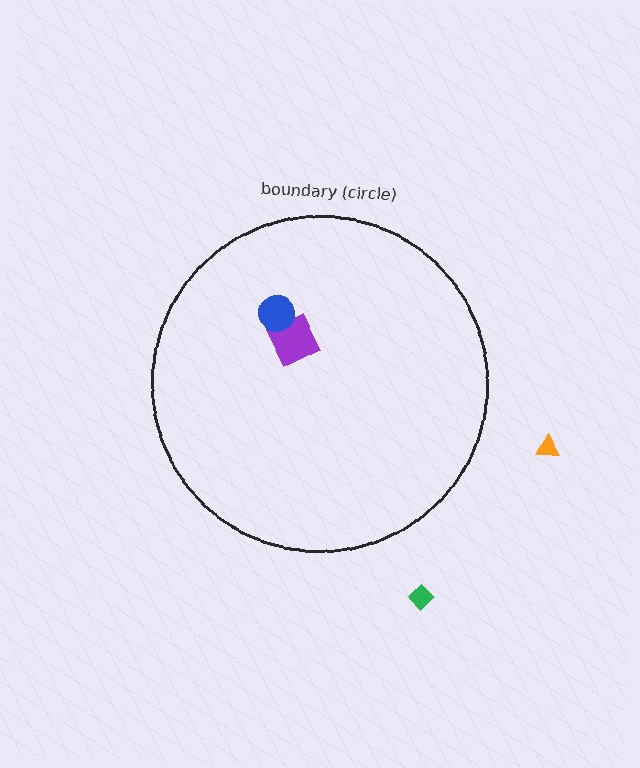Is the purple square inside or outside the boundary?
Inside.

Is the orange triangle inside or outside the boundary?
Outside.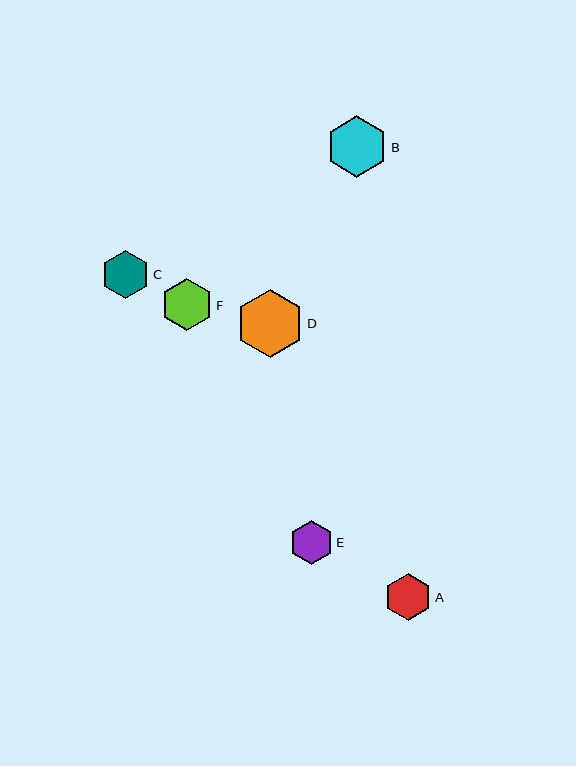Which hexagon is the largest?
Hexagon D is the largest with a size of approximately 68 pixels.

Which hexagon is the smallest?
Hexagon E is the smallest with a size of approximately 44 pixels.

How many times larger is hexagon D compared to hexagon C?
Hexagon D is approximately 1.4 times the size of hexagon C.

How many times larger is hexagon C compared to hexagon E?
Hexagon C is approximately 1.1 times the size of hexagon E.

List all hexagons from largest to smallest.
From largest to smallest: D, B, F, C, A, E.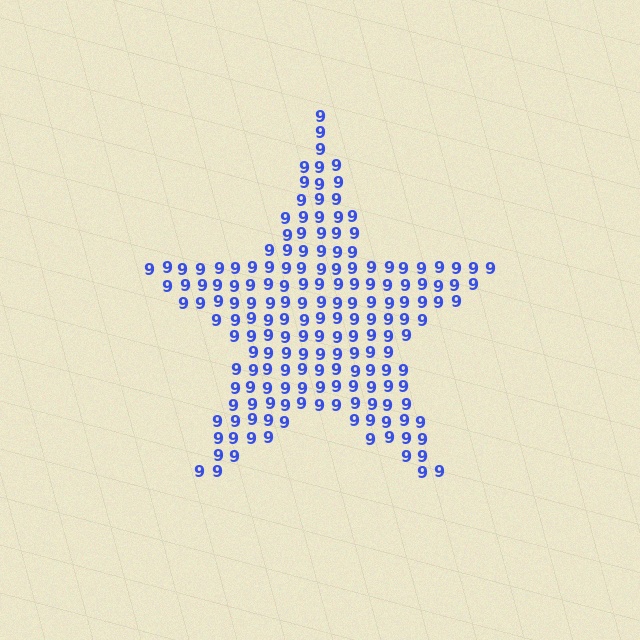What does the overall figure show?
The overall figure shows a star.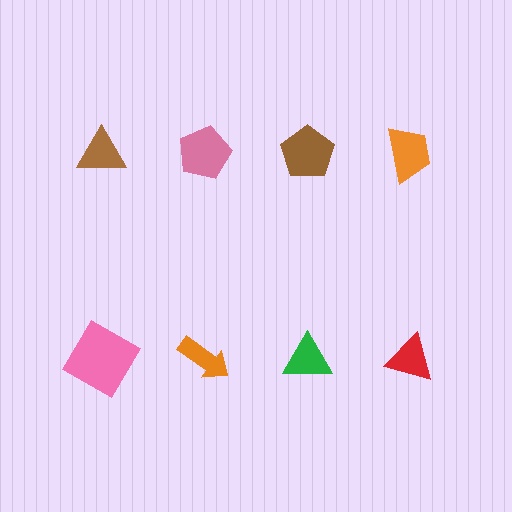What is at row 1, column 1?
A brown triangle.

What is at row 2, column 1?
A pink diamond.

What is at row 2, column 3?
A green triangle.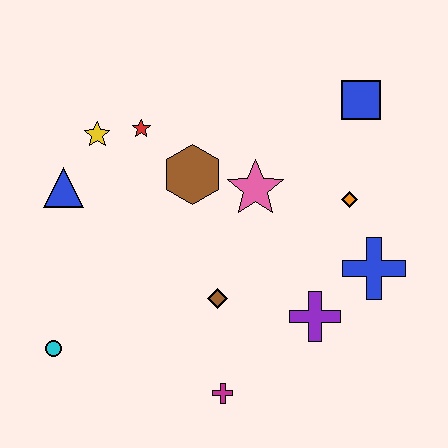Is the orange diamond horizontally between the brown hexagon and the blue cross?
Yes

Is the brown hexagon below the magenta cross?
No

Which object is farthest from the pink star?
The cyan circle is farthest from the pink star.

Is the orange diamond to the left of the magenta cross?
No